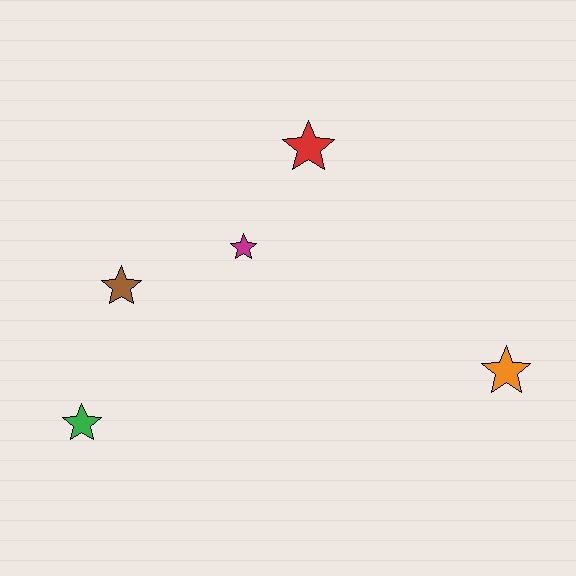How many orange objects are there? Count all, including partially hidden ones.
There is 1 orange object.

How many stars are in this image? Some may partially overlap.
There are 5 stars.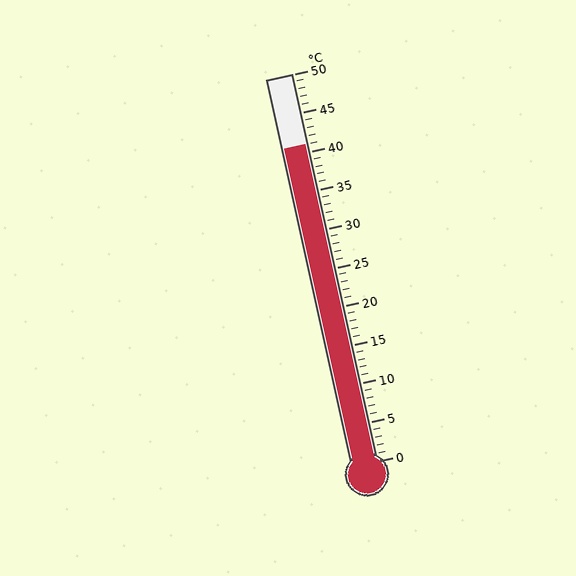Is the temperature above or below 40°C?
The temperature is above 40°C.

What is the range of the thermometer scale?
The thermometer scale ranges from 0°C to 50°C.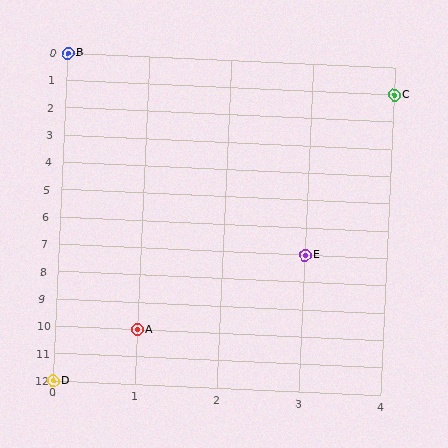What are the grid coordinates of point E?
Point E is at grid coordinates (3, 7).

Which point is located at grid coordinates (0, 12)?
Point D is at (0, 12).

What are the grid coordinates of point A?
Point A is at grid coordinates (1, 10).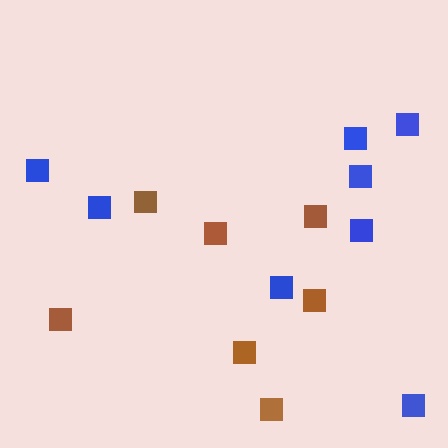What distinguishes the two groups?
There are 2 groups: one group of blue squares (8) and one group of brown squares (7).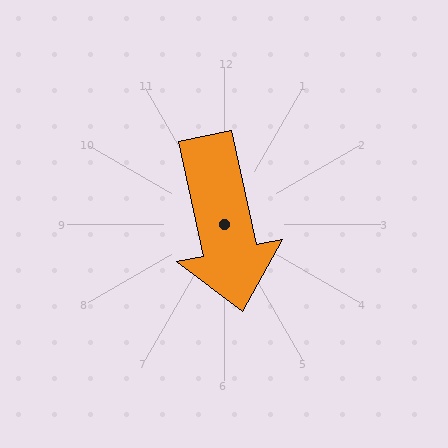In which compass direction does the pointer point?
South.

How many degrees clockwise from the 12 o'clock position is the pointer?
Approximately 168 degrees.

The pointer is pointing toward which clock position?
Roughly 6 o'clock.